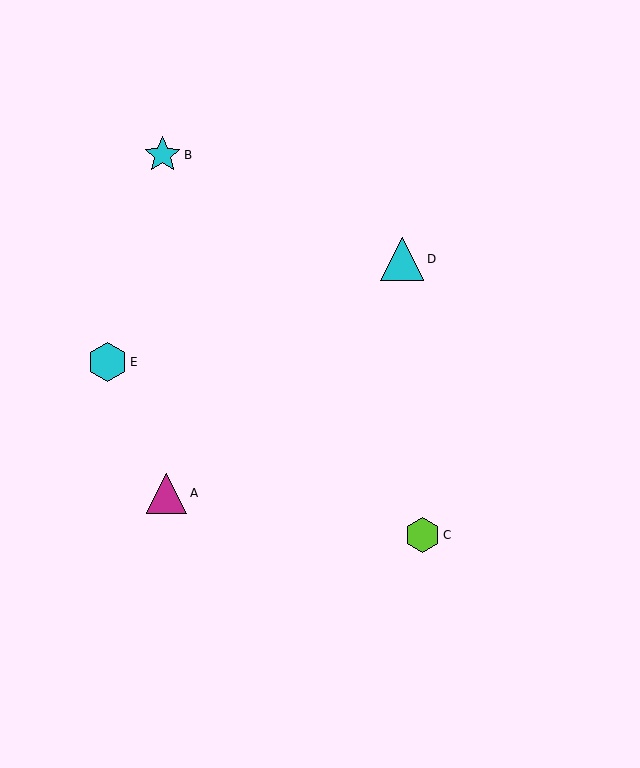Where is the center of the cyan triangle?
The center of the cyan triangle is at (402, 259).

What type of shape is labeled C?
Shape C is a lime hexagon.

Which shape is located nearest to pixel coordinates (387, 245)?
The cyan triangle (labeled D) at (402, 259) is nearest to that location.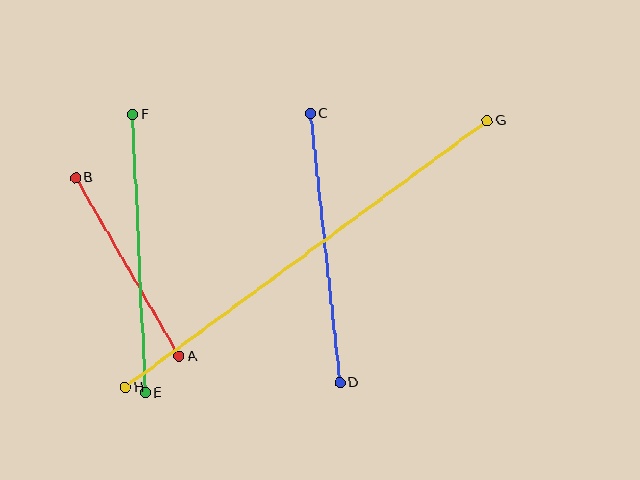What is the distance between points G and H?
The distance is approximately 450 pixels.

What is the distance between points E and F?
The distance is approximately 279 pixels.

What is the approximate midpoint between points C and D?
The midpoint is at approximately (325, 248) pixels.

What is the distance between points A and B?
The distance is approximately 207 pixels.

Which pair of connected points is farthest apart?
Points G and H are farthest apart.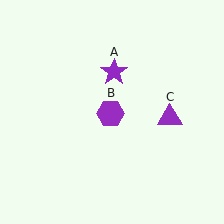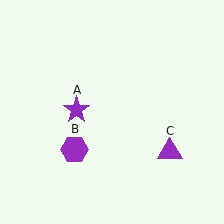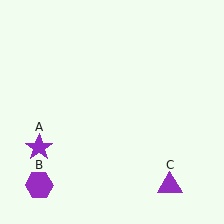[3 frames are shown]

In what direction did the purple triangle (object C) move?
The purple triangle (object C) moved down.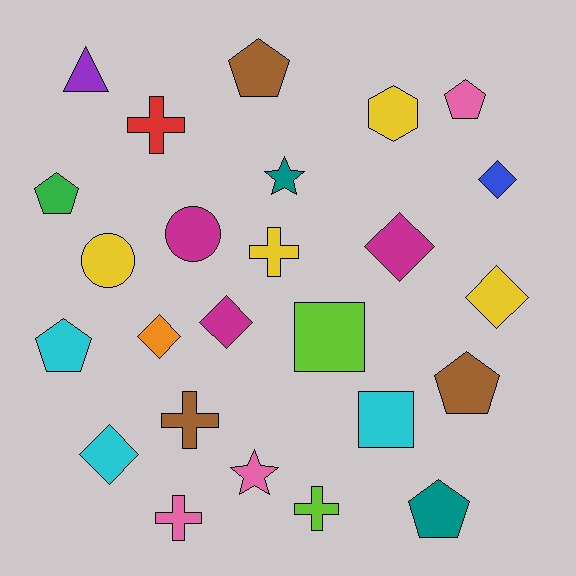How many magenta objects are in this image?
There are 3 magenta objects.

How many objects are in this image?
There are 25 objects.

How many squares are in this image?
There are 2 squares.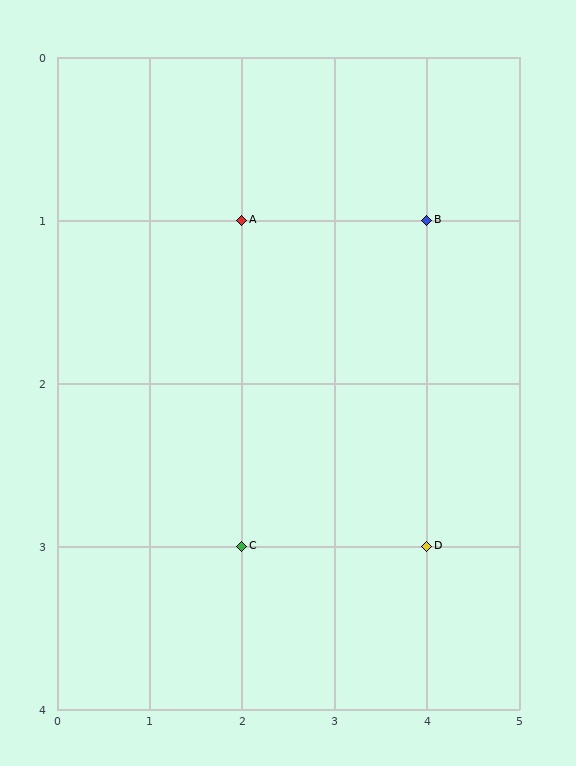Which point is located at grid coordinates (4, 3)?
Point D is at (4, 3).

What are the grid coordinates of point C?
Point C is at grid coordinates (2, 3).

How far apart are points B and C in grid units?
Points B and C are 2 columns and 2 rows apart (about 2.8 grid units diagonally).